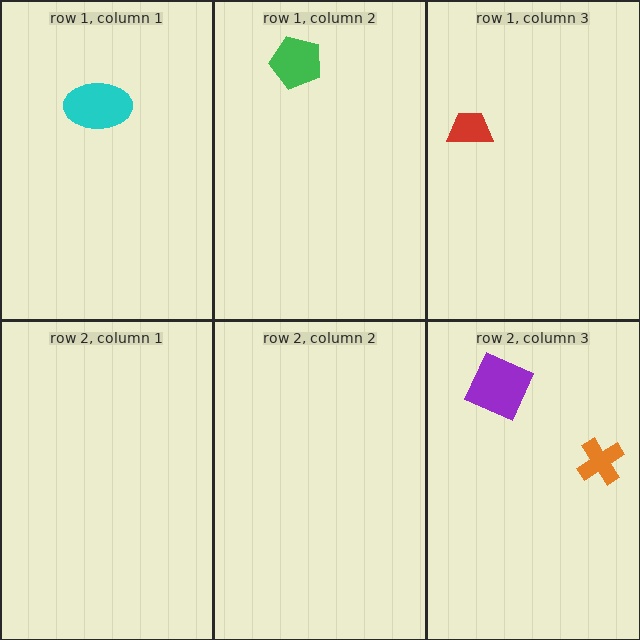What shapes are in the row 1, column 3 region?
The red trapezoid.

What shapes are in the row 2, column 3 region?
The purple diamond, the orange cross.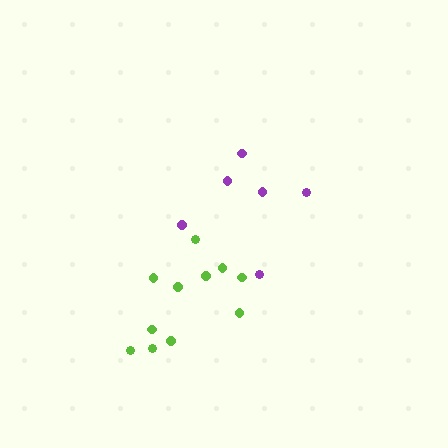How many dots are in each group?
Group 1: 6 dots, Group 2: 11 dots (17 total).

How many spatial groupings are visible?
There are 2 spatial groupings.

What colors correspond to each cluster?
The clusters are colored: purple, lime.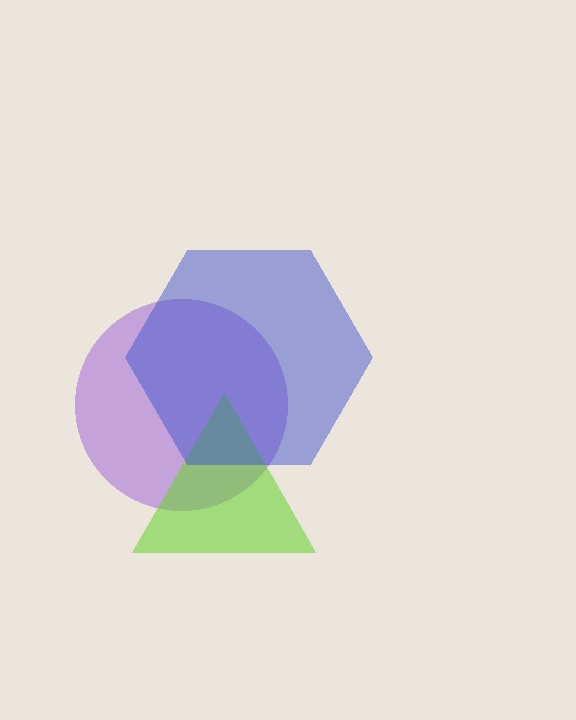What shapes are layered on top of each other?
The layered shapes are: a purple circle, a lime triangle, a blue hexagon.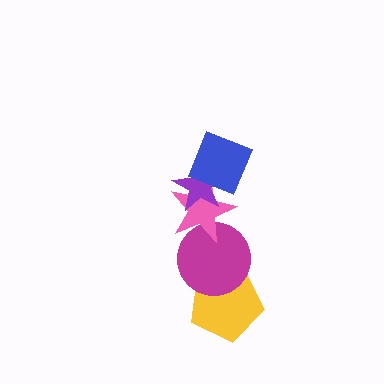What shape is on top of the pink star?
The purple star is on top of the pink star.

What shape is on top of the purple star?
The blue square is on top of the purple star.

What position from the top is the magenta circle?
The magenta circle is 4th from the top.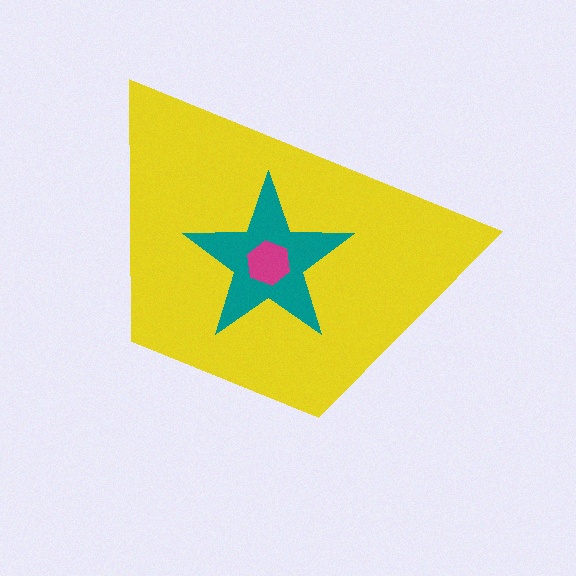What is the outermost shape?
The yellow trapezoid.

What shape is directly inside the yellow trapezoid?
The teal star.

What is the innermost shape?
The magenta hexagon.